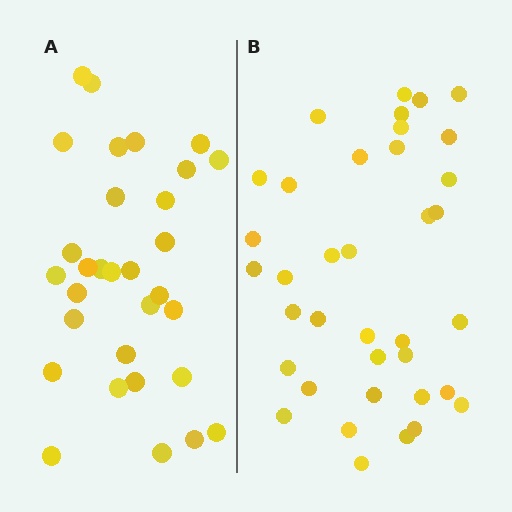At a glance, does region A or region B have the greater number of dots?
Region B (the right region) has more dots.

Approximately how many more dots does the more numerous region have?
Region B has about 6 more dots than region A.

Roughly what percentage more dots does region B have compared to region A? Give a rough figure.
About 20% more.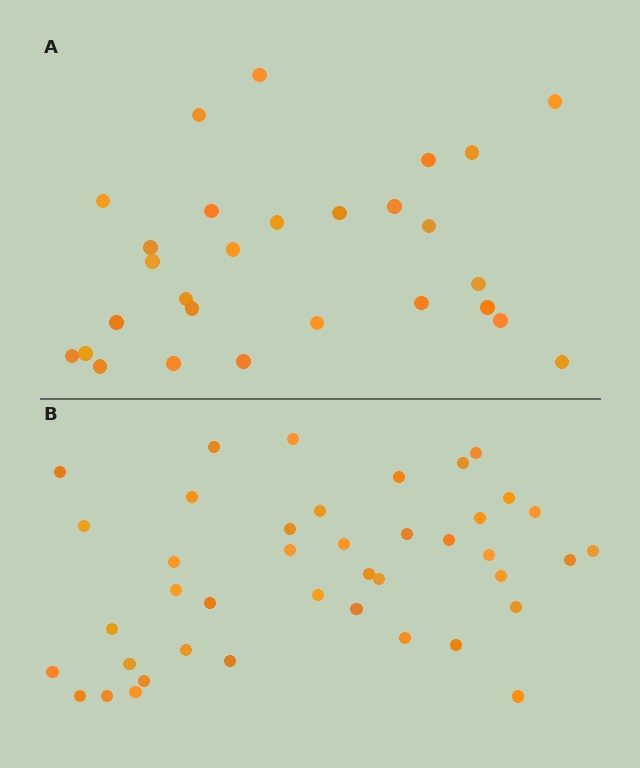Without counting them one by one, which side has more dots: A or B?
Region B (the bottom region) has more dots.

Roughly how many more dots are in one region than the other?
Region B has approximately 15 more dots than region A.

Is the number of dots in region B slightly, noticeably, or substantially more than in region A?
Region B has substantially more. The ratio is roughly 1.5 to 1.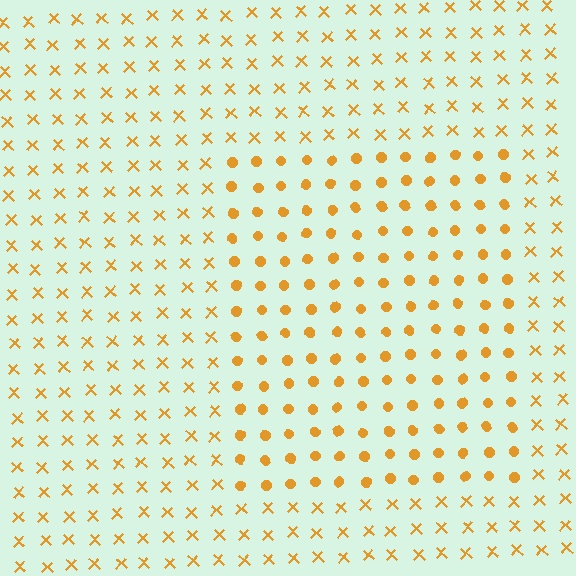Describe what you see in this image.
The image is filled with small orange elements arranged in a uniform grid. A rectangle-shaped region contains circles, while the surrounding area contains X marks. The boundary is defined purely by the change in element shape.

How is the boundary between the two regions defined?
The boundary is defined by a change in element shape: circles inside vs. X marks outside. All elements share the same color and spacing.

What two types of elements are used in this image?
The image uses circles inside the rectangle region and X marks outside it.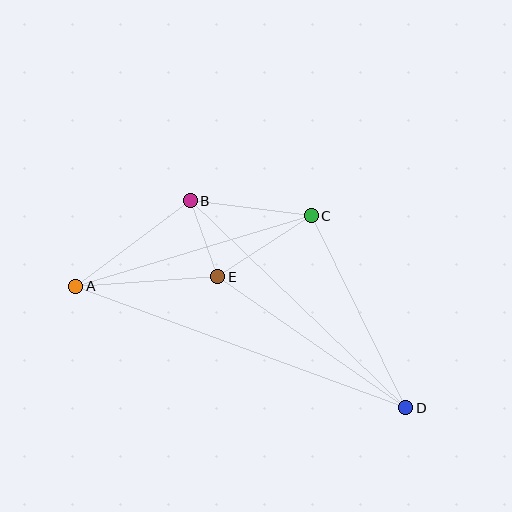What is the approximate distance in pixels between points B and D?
The distance between B and D is approximately 299 pixels.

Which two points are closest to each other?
Points B and E are closest to each other.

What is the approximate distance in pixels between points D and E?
The distance between D and E is approximately 229 pixels.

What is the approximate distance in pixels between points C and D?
The distance between C and D is approximately 214 pixels.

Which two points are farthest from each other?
Points A and D are farthest from each other.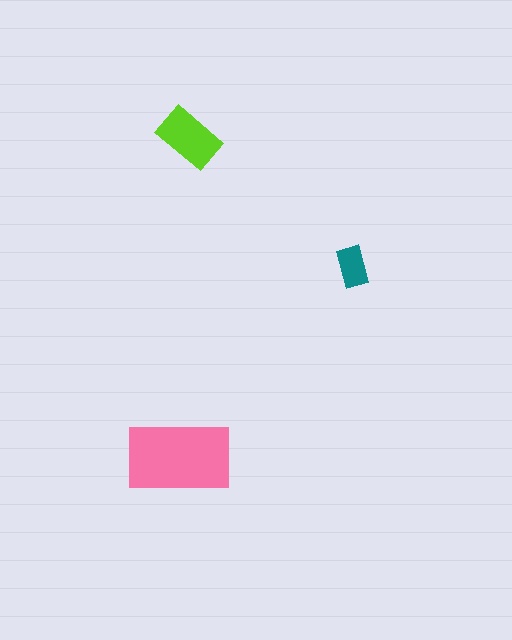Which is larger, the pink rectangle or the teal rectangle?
The pink one.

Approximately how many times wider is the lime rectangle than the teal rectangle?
About 1.5 times wider.